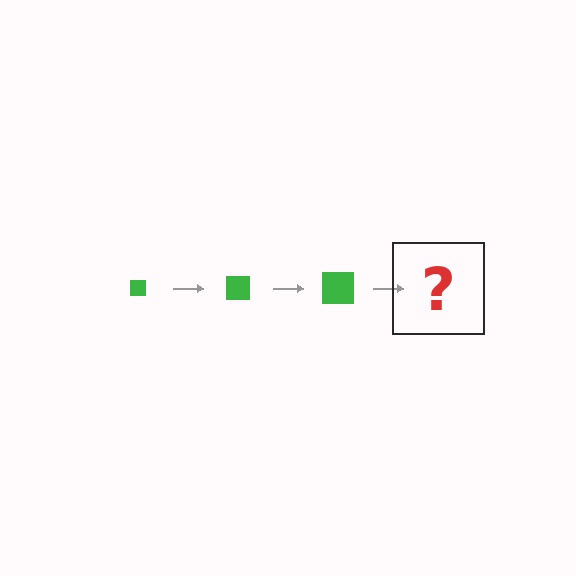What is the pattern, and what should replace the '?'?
The pattern is that the square gets progressively larger each step. The '?' should be a green square, larger than the previous one.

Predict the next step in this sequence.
The next step is a green square, larger than the previous one.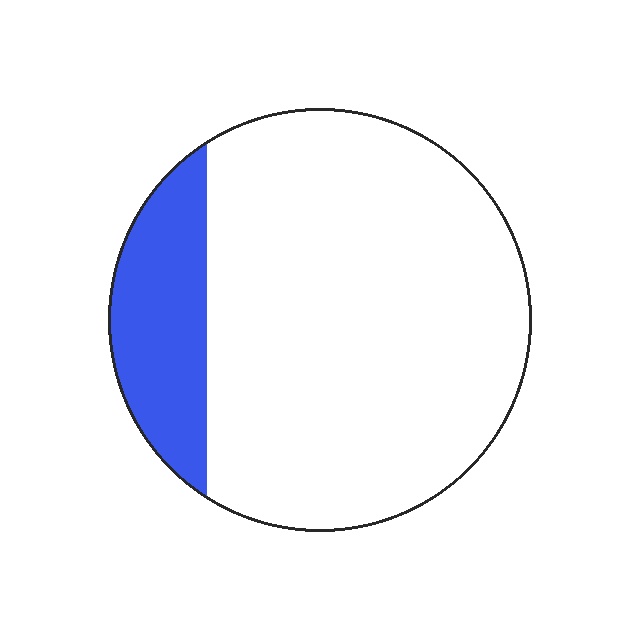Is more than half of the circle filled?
No.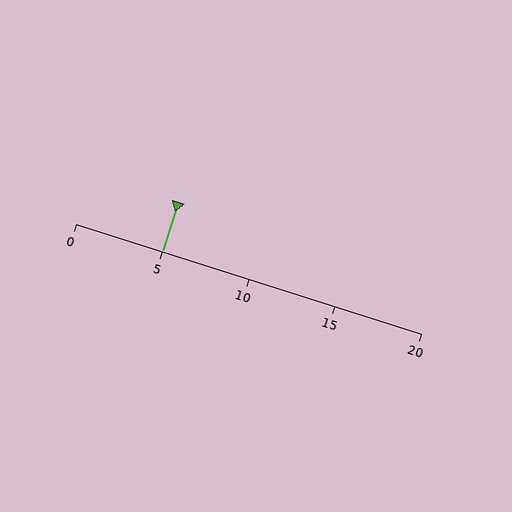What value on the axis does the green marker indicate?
The marker indicates approximately 5.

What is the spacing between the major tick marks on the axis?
The major ticks are spaced 5 apart.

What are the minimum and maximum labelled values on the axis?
The axis runs from 0 to 20.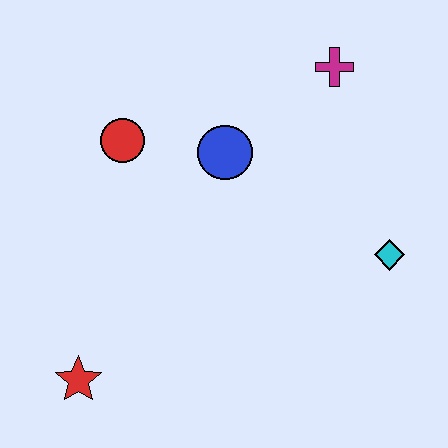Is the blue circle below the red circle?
Yes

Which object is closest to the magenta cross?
The blue circle is closest to the magenta cross.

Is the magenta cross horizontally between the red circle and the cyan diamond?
Yes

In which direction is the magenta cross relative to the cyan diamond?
The magenta cross is above the cyan diamond.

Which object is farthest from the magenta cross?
The red star is farthest from the magenta cross.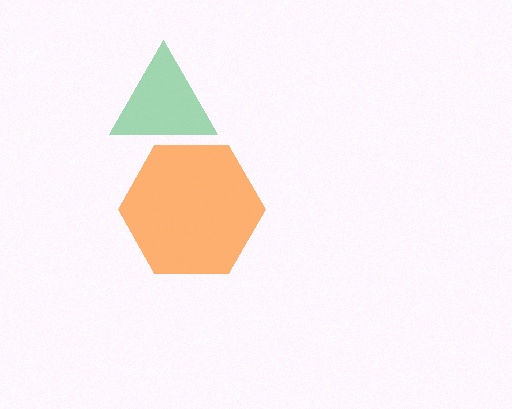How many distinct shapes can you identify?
There are 2 distinct shapes: a green triangle, an orange hexagon.